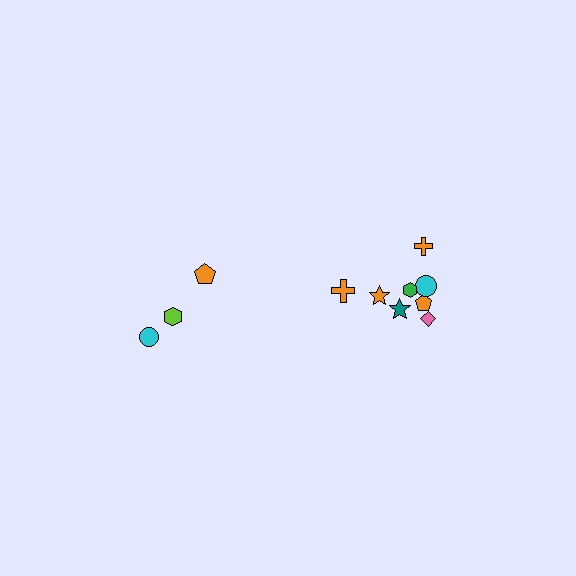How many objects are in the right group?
There are 8 objects.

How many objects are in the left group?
There are 3 objects.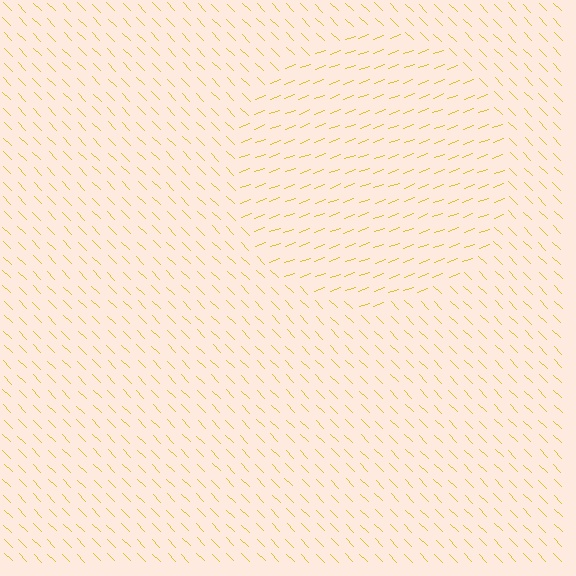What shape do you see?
I see a circle.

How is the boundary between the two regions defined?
The boundary is defined purely by a change in line orientation (approximately 65 degrees difference). All lines are the same color and thickness.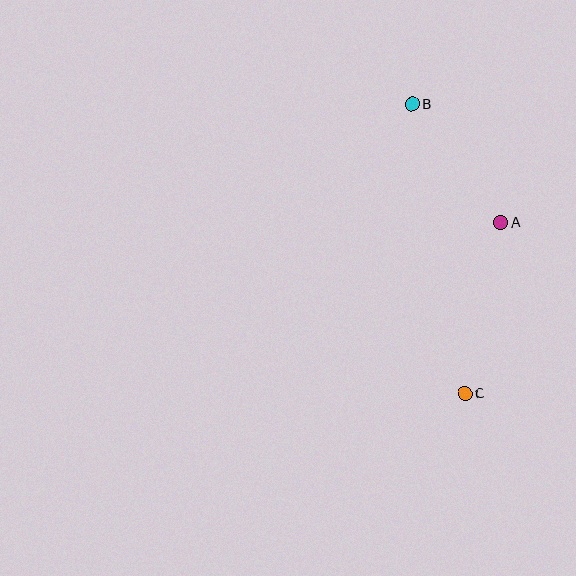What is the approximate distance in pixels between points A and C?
The distance between A and C is approximately 175 pixels.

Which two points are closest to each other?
Points A and B are closest to each other.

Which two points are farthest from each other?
Points B and C are farthest from each other.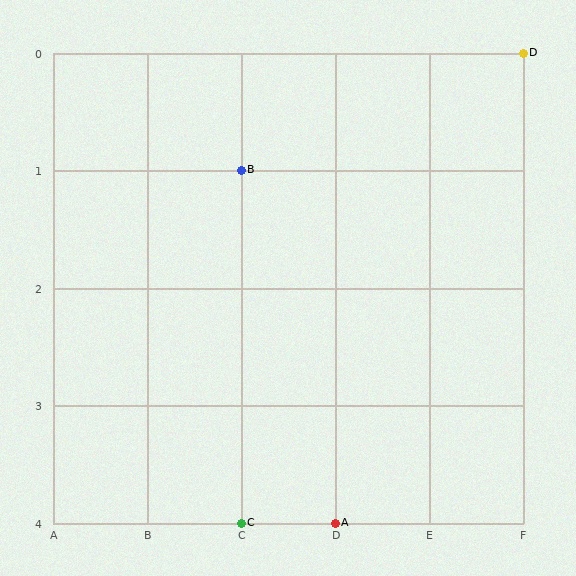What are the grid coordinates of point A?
Point A is at grid coordinates (D, 4).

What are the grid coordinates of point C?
Point C is at grid coordinates (C, 4).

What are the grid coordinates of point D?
Point D is at grid coordinates (F, 0).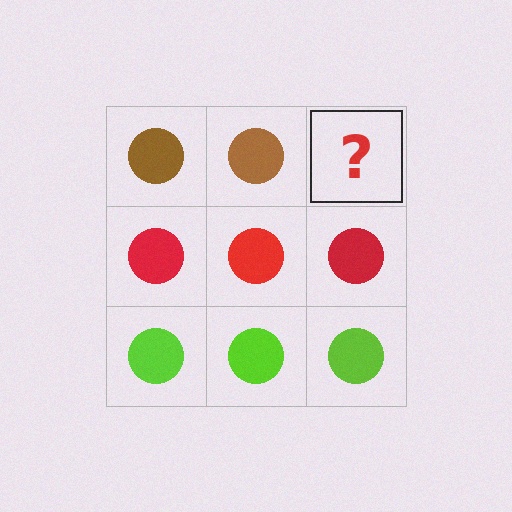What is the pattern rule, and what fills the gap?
The rule is that each row has a consistent color. The gap should be filled with a brown circle.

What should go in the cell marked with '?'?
The missing cell should contain a brown circle.